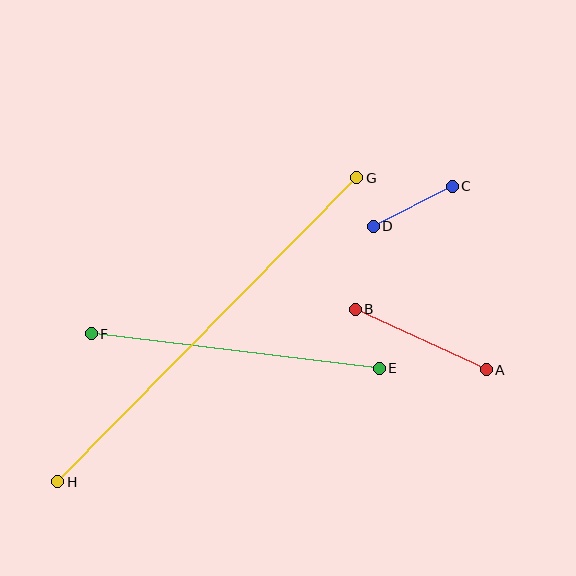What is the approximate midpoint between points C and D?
The midpoint is at approximately (413, 206) pixels.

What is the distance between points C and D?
The distance is approximately 89 pixels.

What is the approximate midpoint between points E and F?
The midpoint is at approximately (235, 351) pixels.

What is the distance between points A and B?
The distance is approximately 145 pixels.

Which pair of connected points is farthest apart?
Points G and H are farthest apart.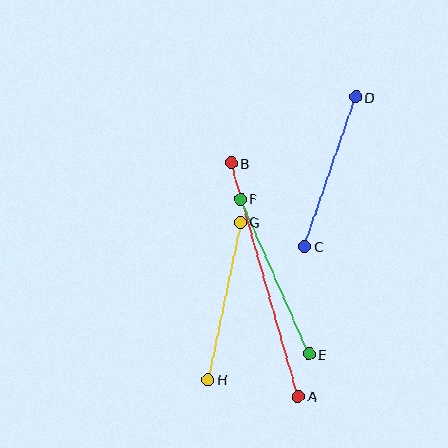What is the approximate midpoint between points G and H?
The midpoint is at approximately (224, 301) pixels.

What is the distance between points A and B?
The distance is approximately 242 pixels.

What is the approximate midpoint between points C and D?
The midpoint is at approximately (330, 172) pixels.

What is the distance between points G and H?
The distance is approximately 161 pixels.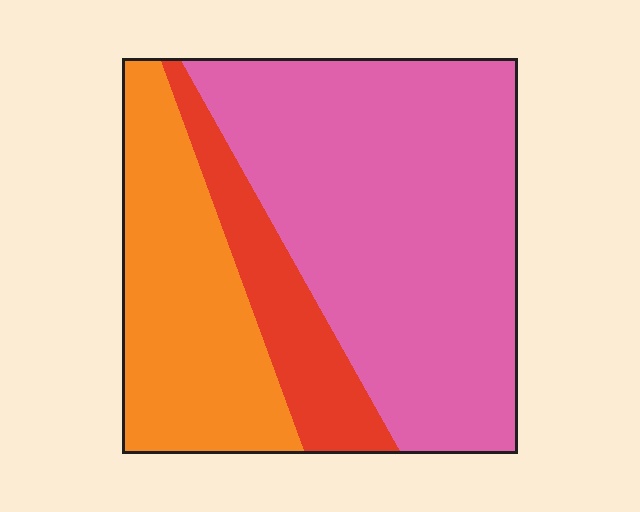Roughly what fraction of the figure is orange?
Orange covers roughly 30% of the figure.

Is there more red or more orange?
Orange.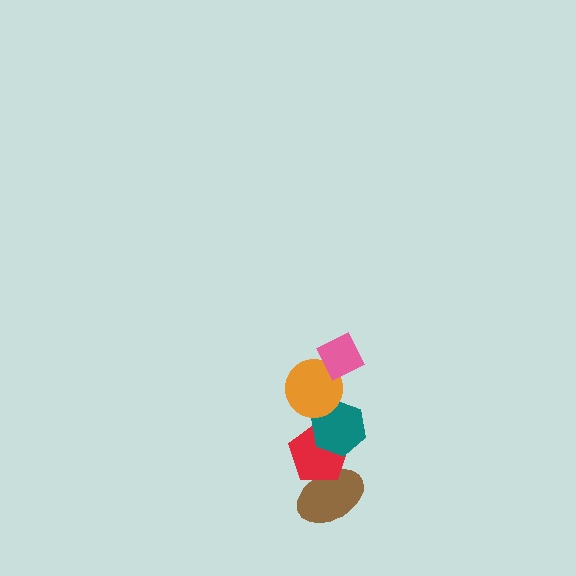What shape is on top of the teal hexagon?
The orange circle is on top of the teal hexagon.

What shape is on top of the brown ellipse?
The red pentagon is on top of the brown ellipse.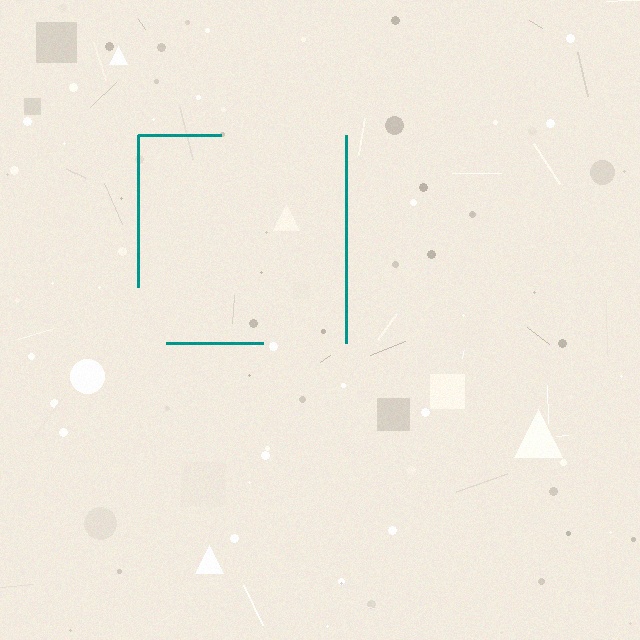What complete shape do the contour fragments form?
The contour fragments form a square.